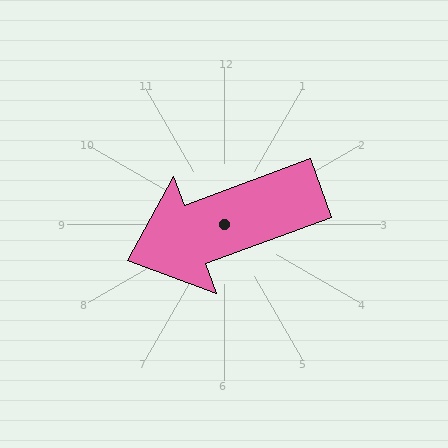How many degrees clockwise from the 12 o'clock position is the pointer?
Approximately 250 degrees.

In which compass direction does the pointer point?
West.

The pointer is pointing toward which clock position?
Roughly 8 o'clock.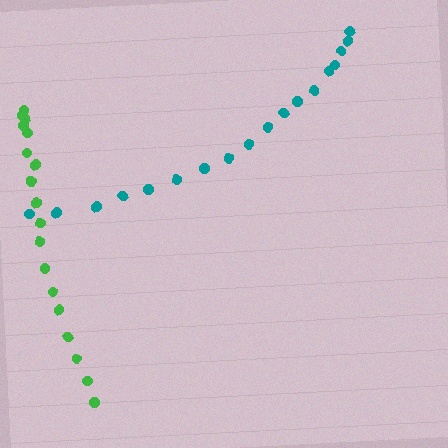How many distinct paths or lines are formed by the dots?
There are 2 distinct paths.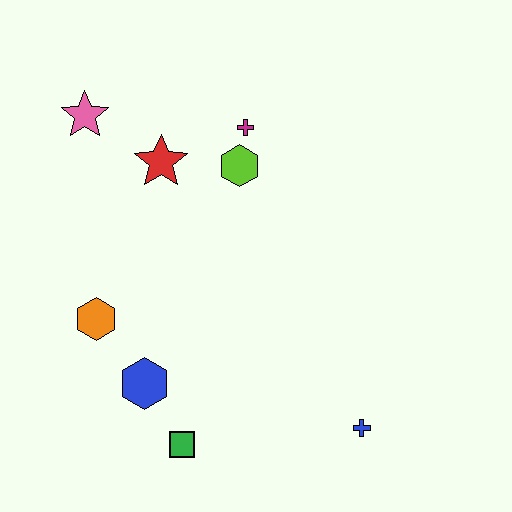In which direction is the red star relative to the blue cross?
The red star is above the blue cross.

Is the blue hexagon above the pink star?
No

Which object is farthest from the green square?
The pink star is farthest from the green square.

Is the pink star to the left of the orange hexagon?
Yes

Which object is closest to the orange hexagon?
The blue hexagon is closest to the orange hexagon.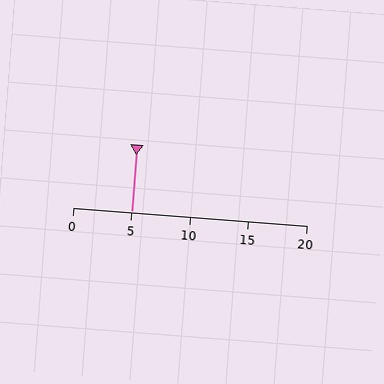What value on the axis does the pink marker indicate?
The marker indicates approximately 5.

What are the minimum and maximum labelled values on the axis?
The axis runs from 0 to 20.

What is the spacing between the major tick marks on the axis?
The major ticks are spaced 5 apart.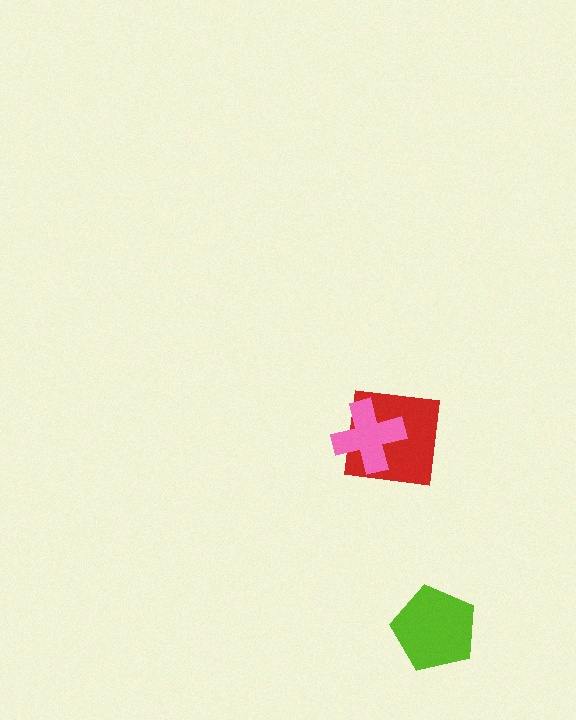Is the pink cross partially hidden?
No, no other shape covers it.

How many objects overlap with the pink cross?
1 object overlaps with the pink cross.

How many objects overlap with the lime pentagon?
0 objects overlap with the lime pentagon.